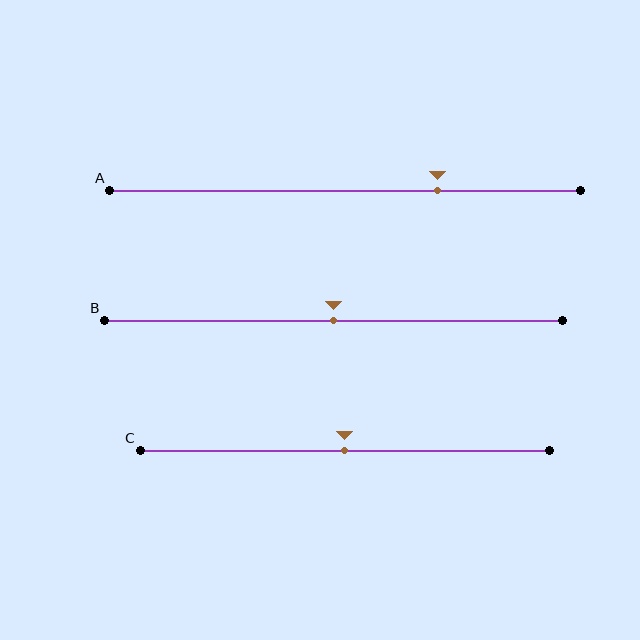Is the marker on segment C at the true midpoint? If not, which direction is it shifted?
Yes, the marker on segment C is at the true midpoint.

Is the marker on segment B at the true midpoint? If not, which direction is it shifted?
Yes, the marker on segment B is at the true midpoint.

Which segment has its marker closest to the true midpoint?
Segment B has its marker closest to the true midpoint.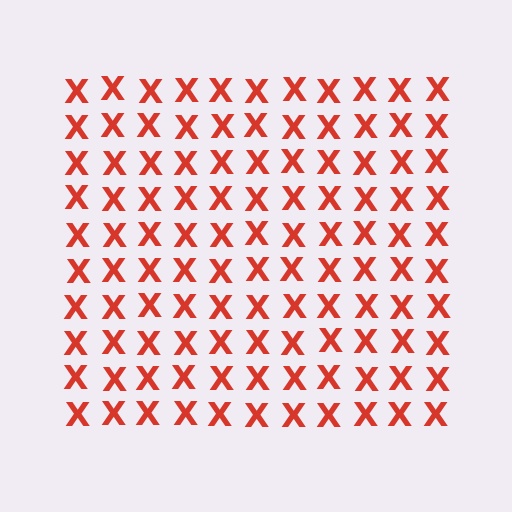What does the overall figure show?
The overall figure shows a square.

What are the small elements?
The small elements are letter X's.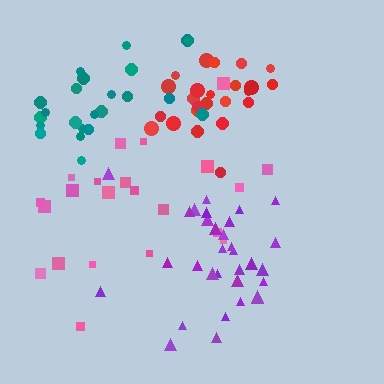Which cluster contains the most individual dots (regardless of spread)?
Purple (33).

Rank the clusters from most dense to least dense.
red, purple, teal, pink.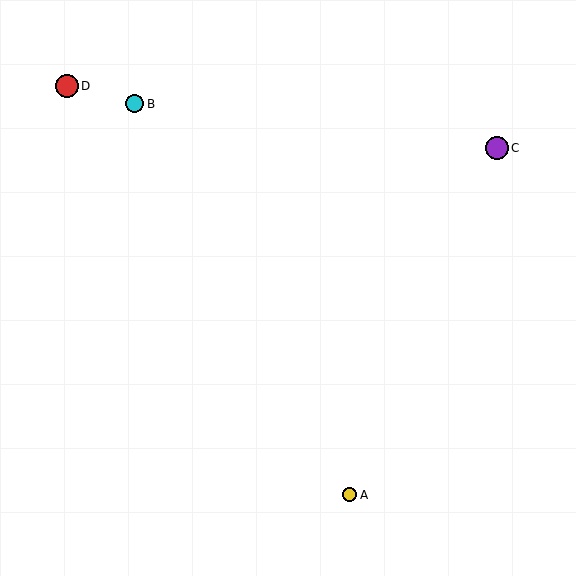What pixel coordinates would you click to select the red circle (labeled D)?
Click at (67, 86) to select the red circle D.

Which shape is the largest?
The red circle (labeled D) is the largest.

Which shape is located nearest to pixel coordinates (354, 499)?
The yellow circle (labeled A) at (350, 495) is nearest to that location.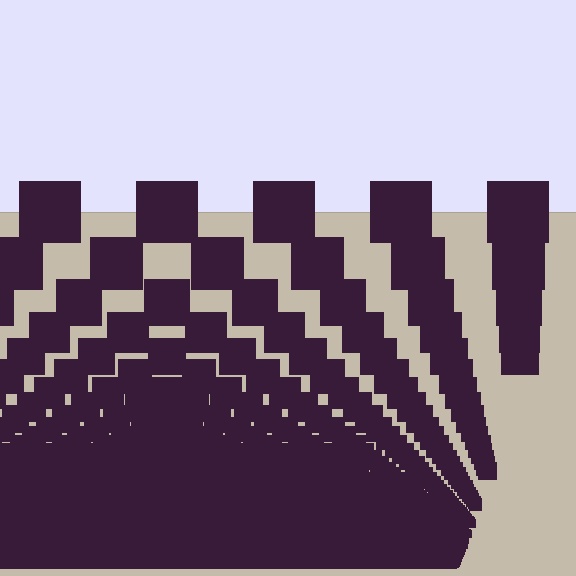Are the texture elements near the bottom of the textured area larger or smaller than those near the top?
Smaller. The gradient is inverted — elements near the bottom are smaller and denser.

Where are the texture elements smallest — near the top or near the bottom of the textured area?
Near the bottom.